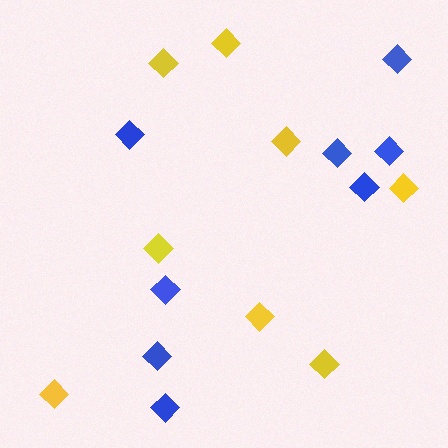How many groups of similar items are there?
There are 2 groups: one group of yellow diamonds (8) and one group of blue diamonds (8).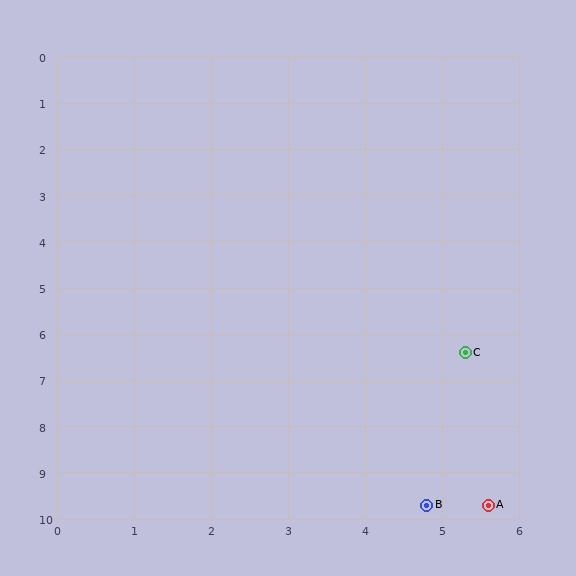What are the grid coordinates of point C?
Point C is at approximately (5.3, 6.4).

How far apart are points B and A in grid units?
Points B and A are about 0.8 grid units apart.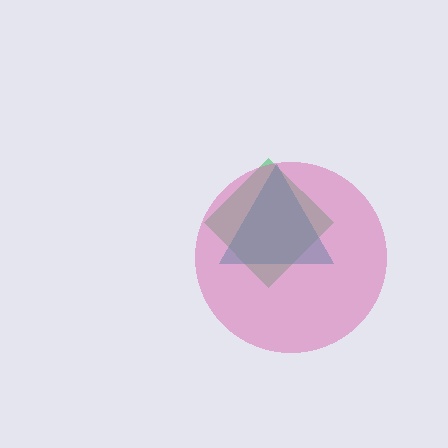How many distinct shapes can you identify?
There are 3 distinct shapes: a green diamond, a teal triangle, a pink circle.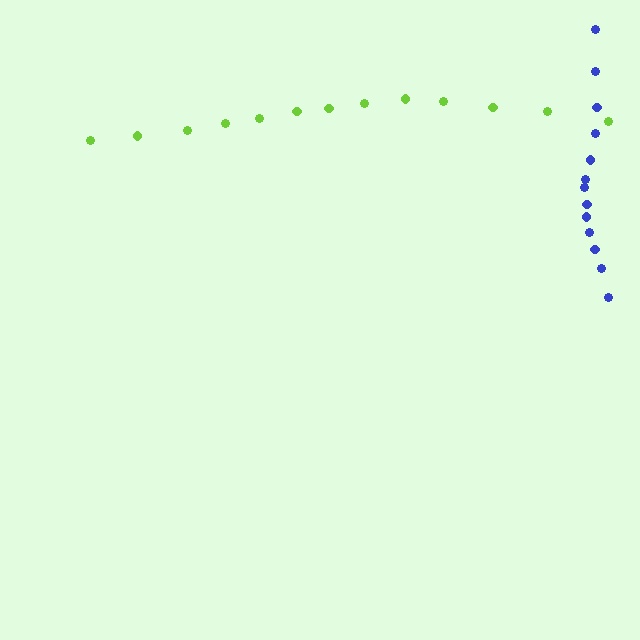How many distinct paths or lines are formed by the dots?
There are 2 distinct paths.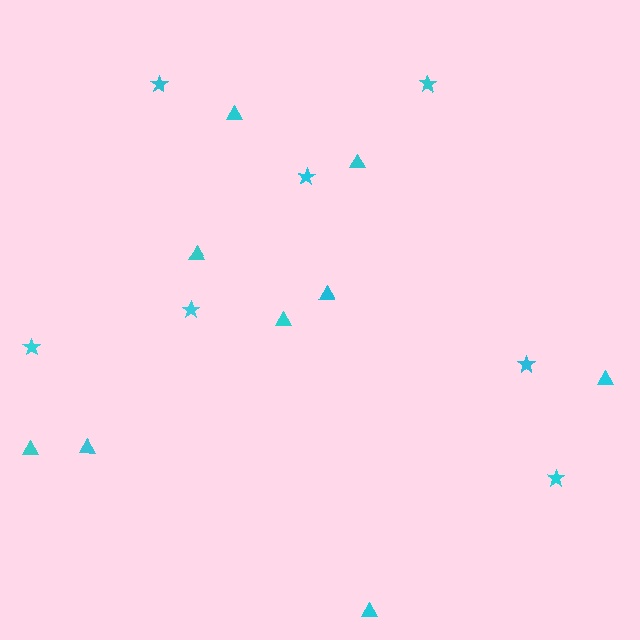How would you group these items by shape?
There are 2 groups: one group of stars (7) and one group of triangles (9).